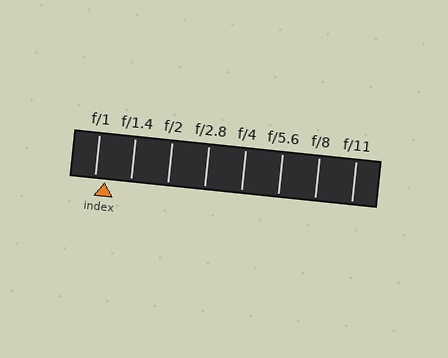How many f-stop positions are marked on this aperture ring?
There are 8 f-stop positions marked.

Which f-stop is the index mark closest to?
The index mark is closest to f/1.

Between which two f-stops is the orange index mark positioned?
The index mark is between f/1 and f/1.4.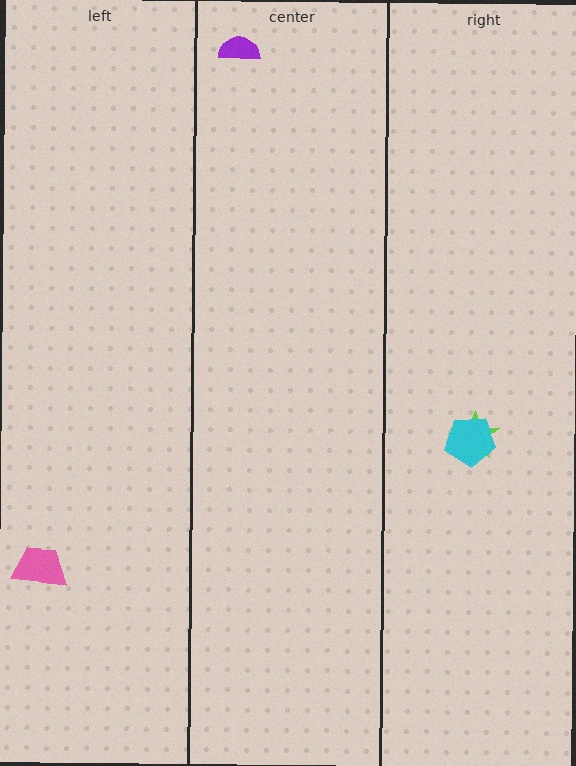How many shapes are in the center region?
1.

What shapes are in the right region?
The lime star, the cyan pentagon.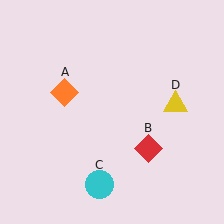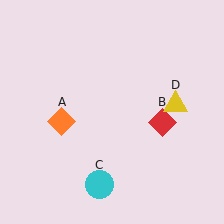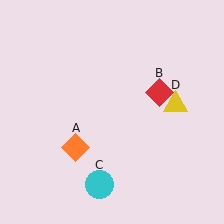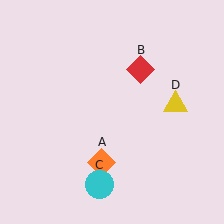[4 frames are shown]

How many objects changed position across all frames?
2 objects changed position: orange diamond (object A), red diamond (object B).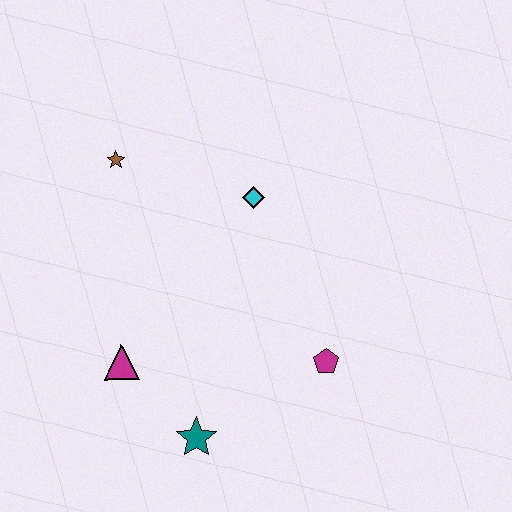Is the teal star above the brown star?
No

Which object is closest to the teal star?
The magenta triangle is closest to the teal star.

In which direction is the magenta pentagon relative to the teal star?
The magenta pentagon is to the right of the teal star.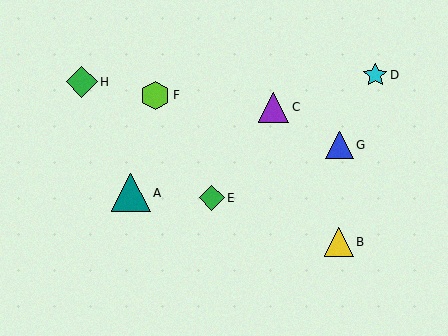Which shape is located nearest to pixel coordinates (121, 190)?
The teal triangle (labeled A) at (131, 193) is nearest to that location.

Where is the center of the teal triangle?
The center of the teal triangle is at (131, 193).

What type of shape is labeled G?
Shape G is a blue triangle.